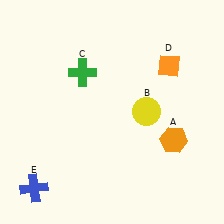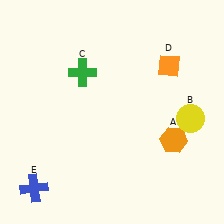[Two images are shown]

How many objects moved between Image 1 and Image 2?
1 object moved between the two images.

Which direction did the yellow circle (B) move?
The yellow circle (B) moved right.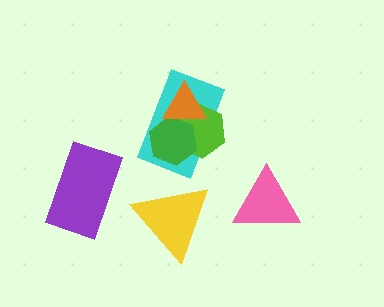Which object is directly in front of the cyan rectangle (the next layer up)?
The lime hexagon is directly in front of the cyan rectangle.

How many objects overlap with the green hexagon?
3 objects overlap with the green hexagon.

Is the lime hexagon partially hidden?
Yes, it is partially covered by another shape.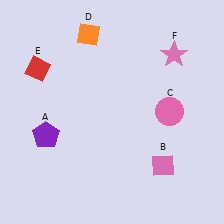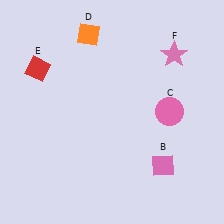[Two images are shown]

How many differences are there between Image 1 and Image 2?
There is 1 difference between the two images.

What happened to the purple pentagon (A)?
The purple pentagon (A) was removed in Image 2. It was in the bottom-left area of Image 1.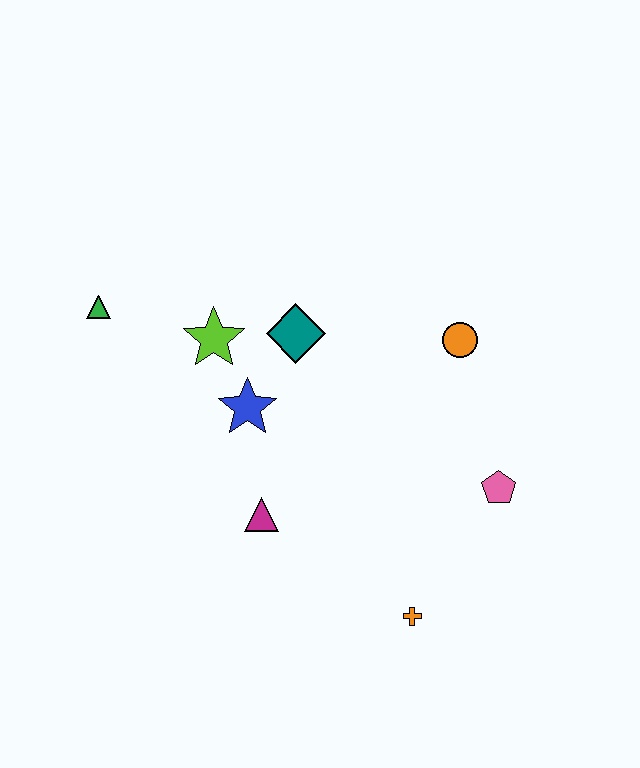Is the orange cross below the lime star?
Yes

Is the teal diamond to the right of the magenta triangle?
Yes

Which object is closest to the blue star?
The lime star is closest to the blue star.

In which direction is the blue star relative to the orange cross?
The blue star is above the orange cross.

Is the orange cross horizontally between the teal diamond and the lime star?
No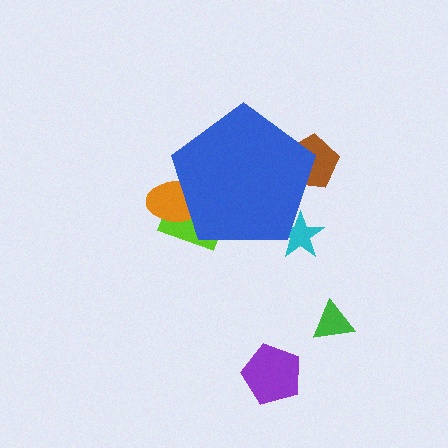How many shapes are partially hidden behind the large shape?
4 shapes are partially hidden.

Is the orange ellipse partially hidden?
Yes, the orange ellipse is partially hidden behind the blue pentagon.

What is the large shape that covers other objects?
A blue pentagon.